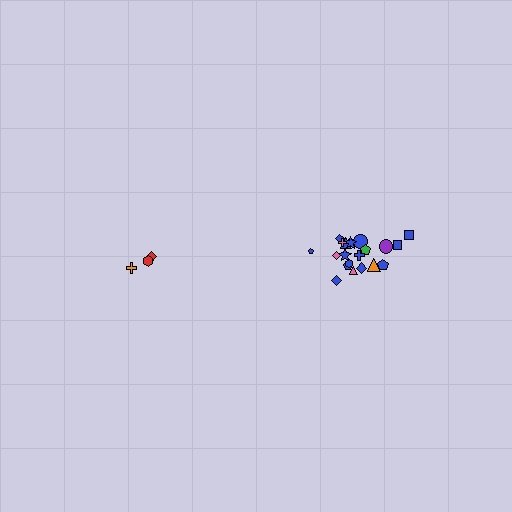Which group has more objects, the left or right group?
The right group.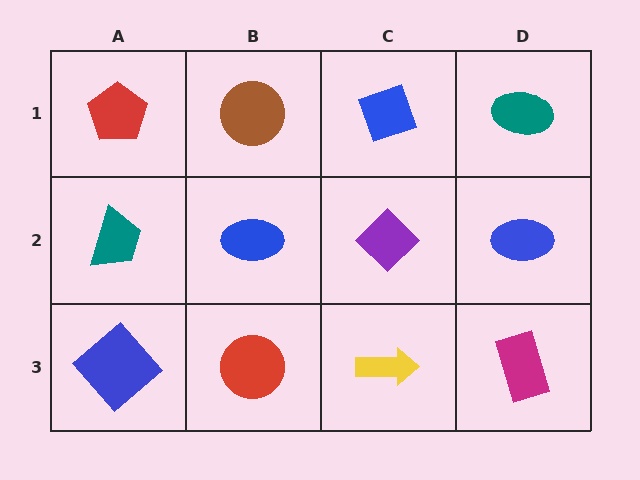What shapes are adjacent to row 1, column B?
A blue ellipse (row 2, column B), a red pentagon (row 1, column A), a blue diamond (row 1, column C).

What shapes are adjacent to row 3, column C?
A purple diamond (row 2, column C), a red circle (row 3, column B), a magenta rectangle (row 3, column D).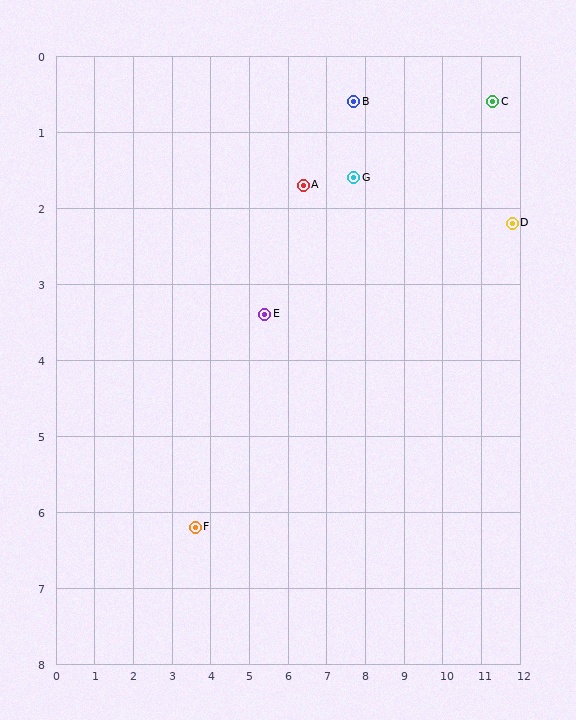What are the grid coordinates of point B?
Point B is at approximately (7.7, 0.6).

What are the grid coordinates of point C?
Point C is at approximately (11.3, 0.6).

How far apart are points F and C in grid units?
Points F and C are about 9.5 grid units apart.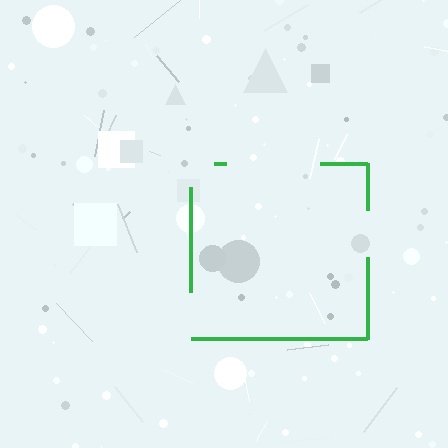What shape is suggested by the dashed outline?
The dashed outline suggests a square.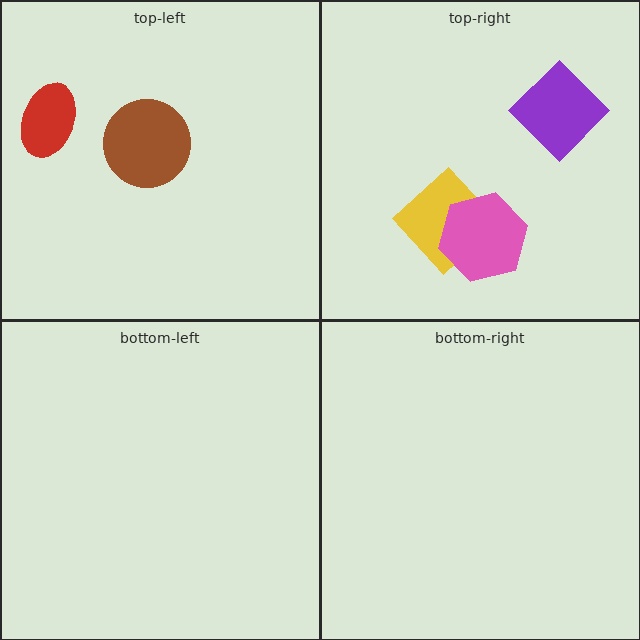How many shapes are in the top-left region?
2.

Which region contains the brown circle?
The top-left region.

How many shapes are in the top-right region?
3.